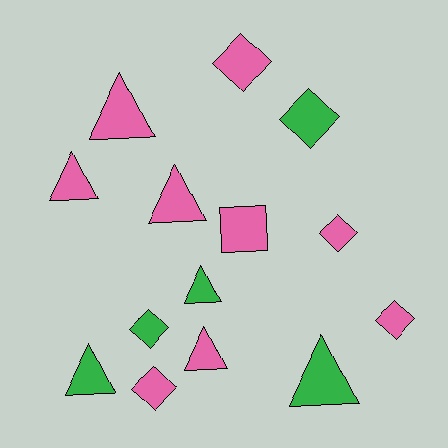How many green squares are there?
There are no green squares.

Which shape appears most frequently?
Triangle, with 7 objects.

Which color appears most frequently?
Pink, with 9 objects.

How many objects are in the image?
There are 14 objects.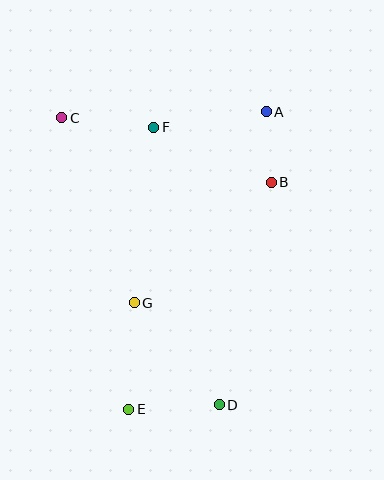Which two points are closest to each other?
Points A and B are closest to each other.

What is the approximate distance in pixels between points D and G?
The distance between D and G is approximately 133 pixels.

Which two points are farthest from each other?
Points A and E are farthest from each other.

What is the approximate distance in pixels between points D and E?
The distance between D and E is approximately 90 pixels.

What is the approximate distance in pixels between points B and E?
The distance between B and E is approximately 268 pixels.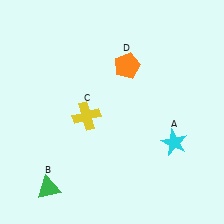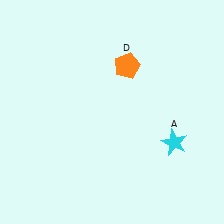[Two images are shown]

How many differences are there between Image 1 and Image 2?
There are 2 differences between the two images.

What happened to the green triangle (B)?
The green triangle (B) was removed in Image 2. It was in the bottom-left area of Image 1.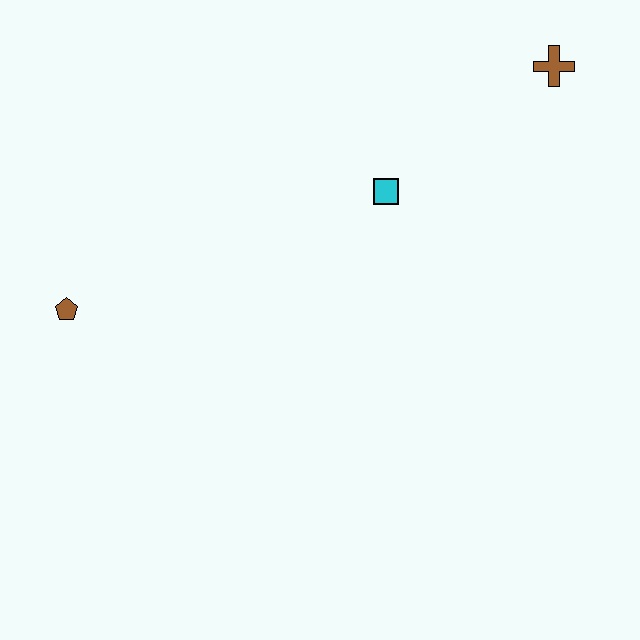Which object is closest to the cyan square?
The brown cross is closest to the cyan square.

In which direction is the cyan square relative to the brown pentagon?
The cyan square is to the right of the brown pentagon.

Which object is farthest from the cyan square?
The brown pentagon is farthest from the cyan square.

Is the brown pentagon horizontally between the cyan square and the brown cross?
No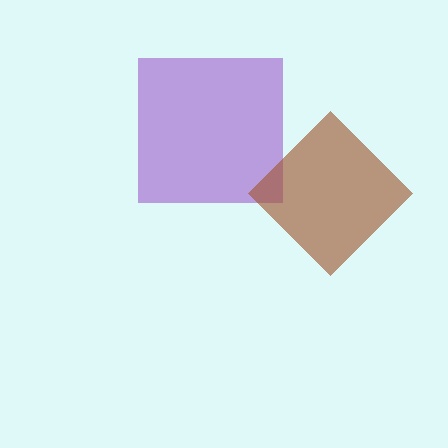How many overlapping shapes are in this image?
There are 2 overlapping shapes in the image.